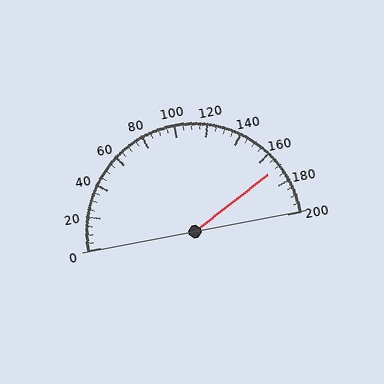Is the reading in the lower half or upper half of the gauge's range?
The reading is in the upper half of the range (0 to 200).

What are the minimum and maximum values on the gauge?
The gauge ranges from 0 to 200.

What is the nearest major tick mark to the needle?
The nearest major tick mark is 160.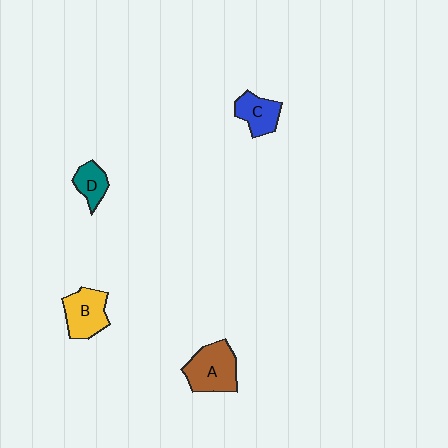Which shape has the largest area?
Shape A (brown).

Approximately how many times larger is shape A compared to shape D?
Approximately 2.0 times.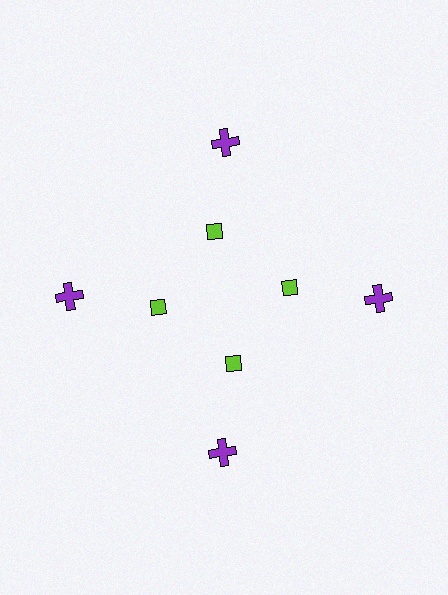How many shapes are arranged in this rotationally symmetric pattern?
There are 8 shapes, arranged in 4 groups of 2.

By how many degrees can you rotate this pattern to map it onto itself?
The pattern maps onto itself every 90 degrees of rotation.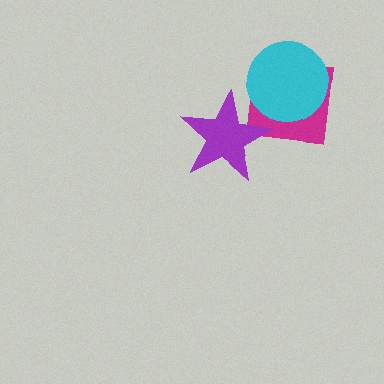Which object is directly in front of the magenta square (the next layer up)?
The purple star is directly in front of the magenta square.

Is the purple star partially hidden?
No, no other shape covers it.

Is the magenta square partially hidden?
Yes, it is partially covered by another shape.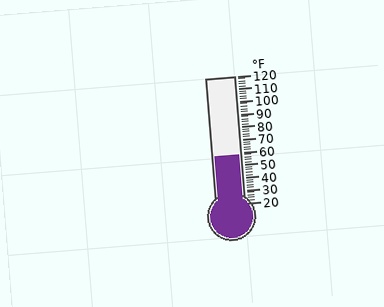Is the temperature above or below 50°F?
The temperature is above 50°F.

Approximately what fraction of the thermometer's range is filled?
The thermometer is filled to approximately 40% of its range.